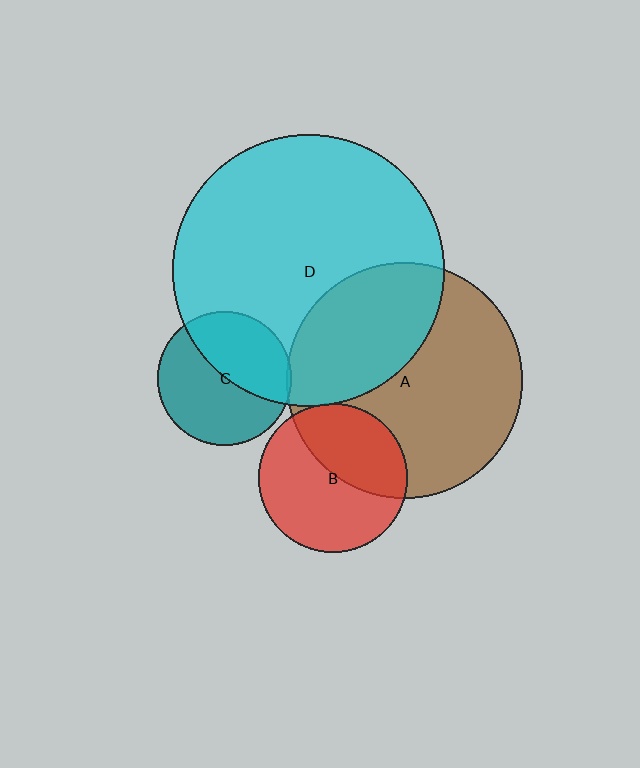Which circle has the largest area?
Circle D (cyan).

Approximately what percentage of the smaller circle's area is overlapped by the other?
Approximately 35%.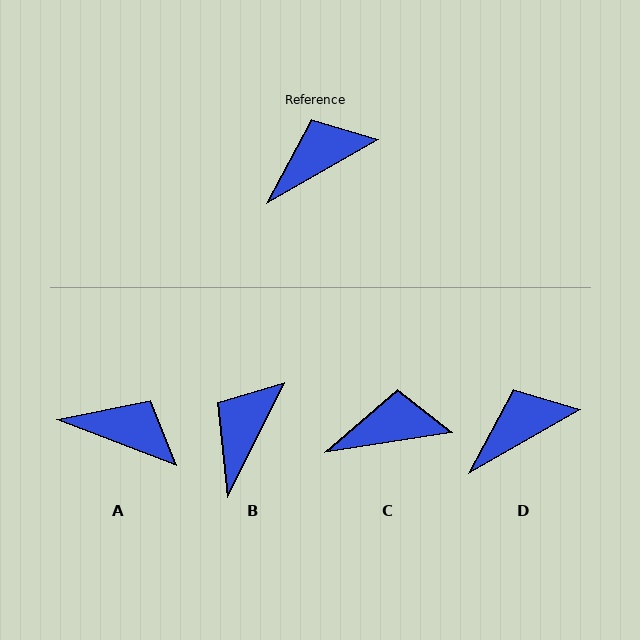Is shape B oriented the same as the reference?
No, it is off by about 34 degrees.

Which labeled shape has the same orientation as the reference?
D.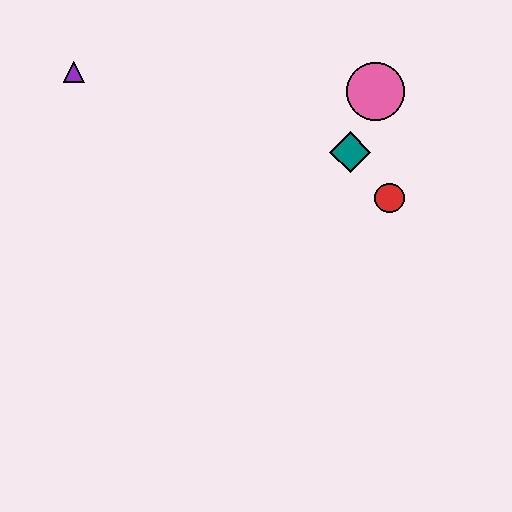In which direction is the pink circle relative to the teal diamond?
The pink circle is above the teal diamond.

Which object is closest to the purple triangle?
The teal diamond is closest to the purple triangle.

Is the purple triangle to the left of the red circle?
Yes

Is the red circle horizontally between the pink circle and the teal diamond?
No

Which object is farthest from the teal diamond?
The purple triangle is farthest from the teal diamond.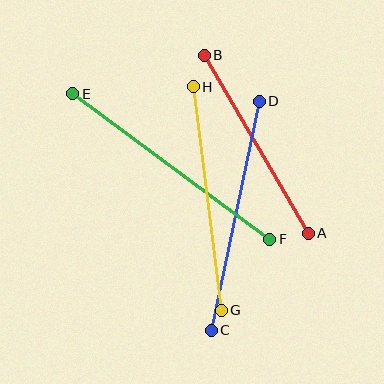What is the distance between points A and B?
The distance is approximately 206 pixels.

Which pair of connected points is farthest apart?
Points E and F are farthest apart.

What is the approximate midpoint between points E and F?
The midpoint is at approximately (171, 167) pixels.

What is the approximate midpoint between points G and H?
The midpoint is at approximately (207, 198) pixels.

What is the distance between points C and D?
The distance is approximately 234 pixels.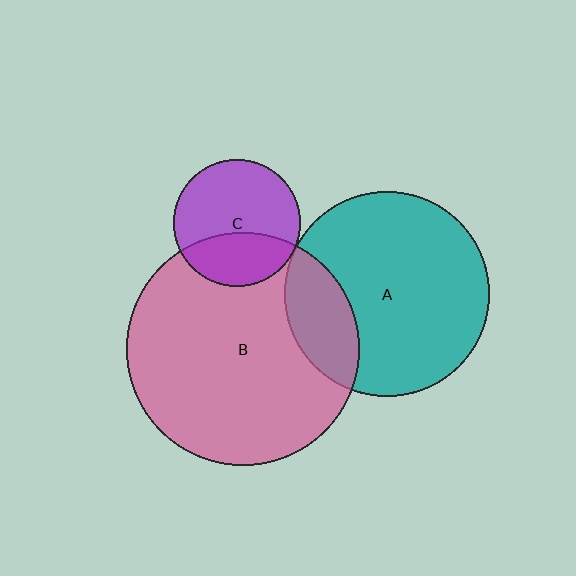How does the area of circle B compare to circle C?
Approximately 3.4 times.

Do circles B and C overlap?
Yes.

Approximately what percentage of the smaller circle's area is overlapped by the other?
Approximately 35%.